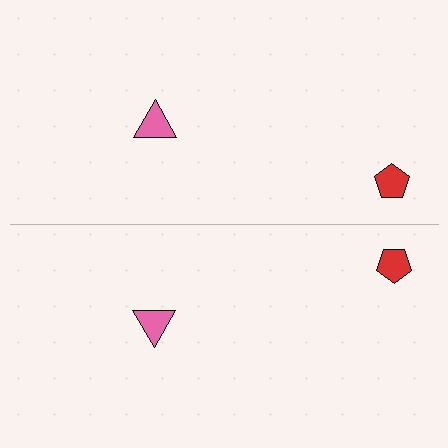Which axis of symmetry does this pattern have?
The pattern has a horizontal axis of symmetry running through the center of the image.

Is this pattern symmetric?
Yes, this pattern has bilateral (reflection) symmetry.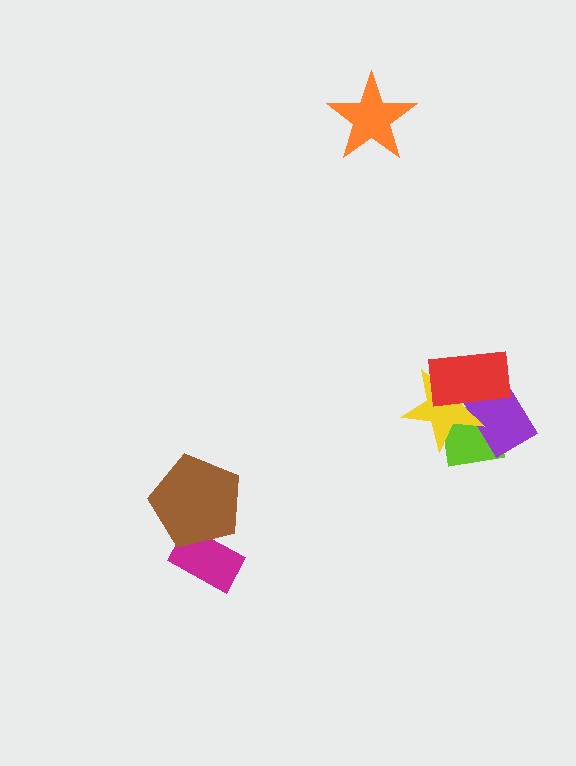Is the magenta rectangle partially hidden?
Yes, it is partially covered by another shape.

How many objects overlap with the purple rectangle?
3 objects overlap with the purple rectangle.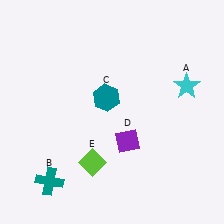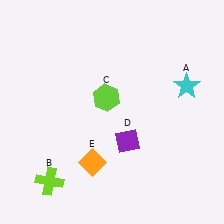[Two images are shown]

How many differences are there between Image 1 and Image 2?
There are 3 differences between the two images.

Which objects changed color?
B changed from teal to lime. C changed from teal to lime. E changed from lime to orange.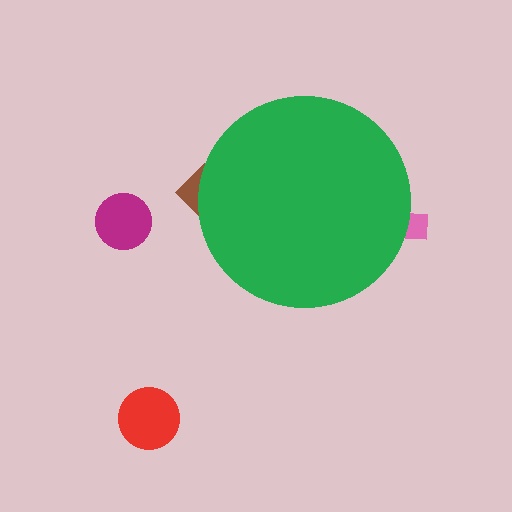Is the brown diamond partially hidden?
Yes, the brown diamond is partially hidden behind the green circle.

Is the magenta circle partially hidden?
No, the magenta circle is fully visible.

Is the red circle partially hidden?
No, the red circle is fully visible.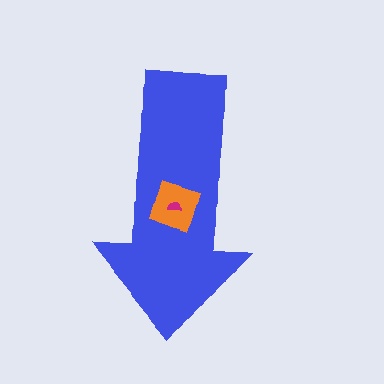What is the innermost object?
The magenta semicircle.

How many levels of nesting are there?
3.